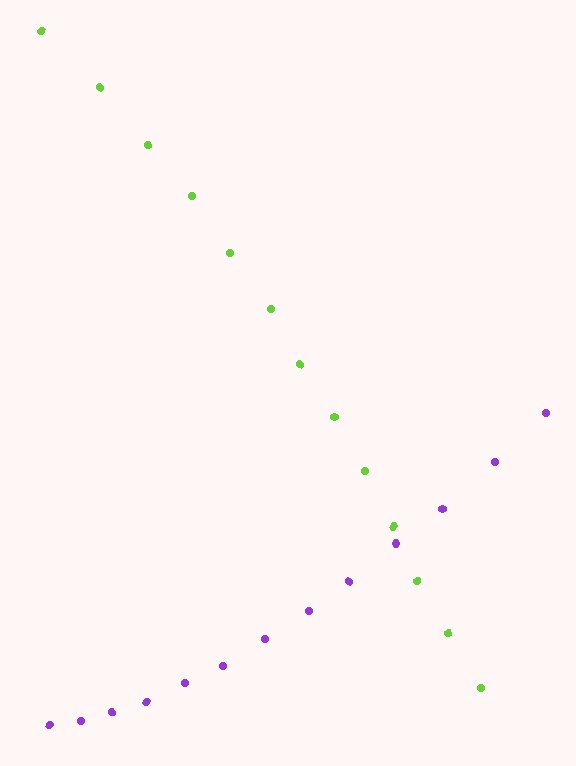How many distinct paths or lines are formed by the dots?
There are 2 distinct paths.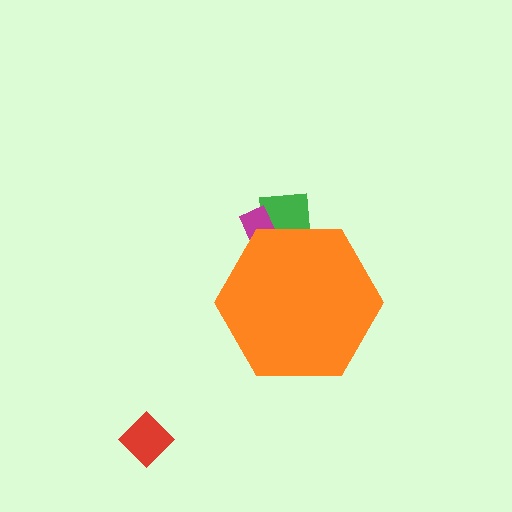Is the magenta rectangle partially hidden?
Yes, the magenta rectangle is partially hidden behind the orange hexagon.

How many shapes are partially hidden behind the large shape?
2 shapes are partially hidden.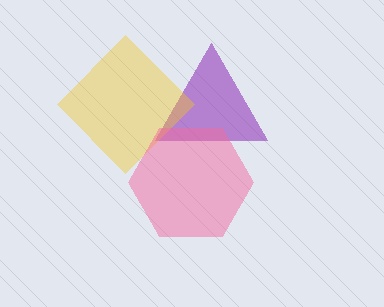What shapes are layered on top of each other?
The layered shapes are: a purple triangle, a yellow diamond, a pink hexagon.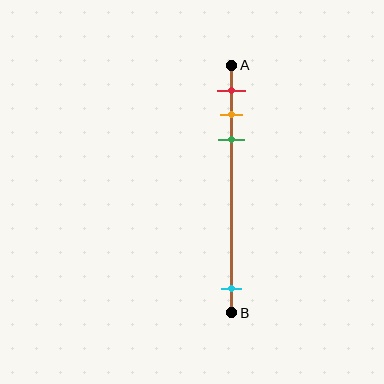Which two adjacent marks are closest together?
The orange and green marks are the closest adjacent pair.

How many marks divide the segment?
There are 4 marks dividing the segment.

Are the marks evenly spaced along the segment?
No, the marks are not evenly spaced.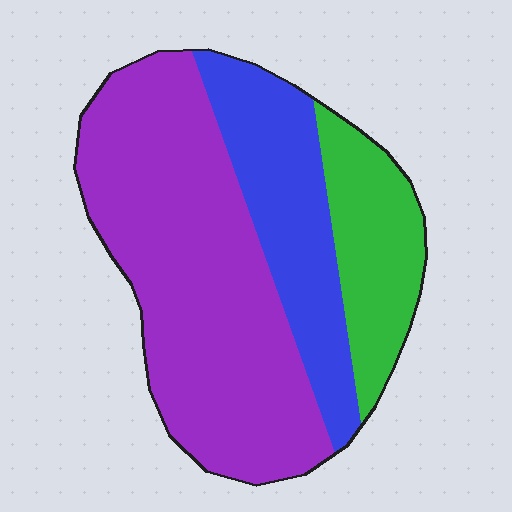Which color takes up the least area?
Green, at roughly 20%.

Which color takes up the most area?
Purple, at roughly 55%.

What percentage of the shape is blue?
Blue covers about 25% of the shape.